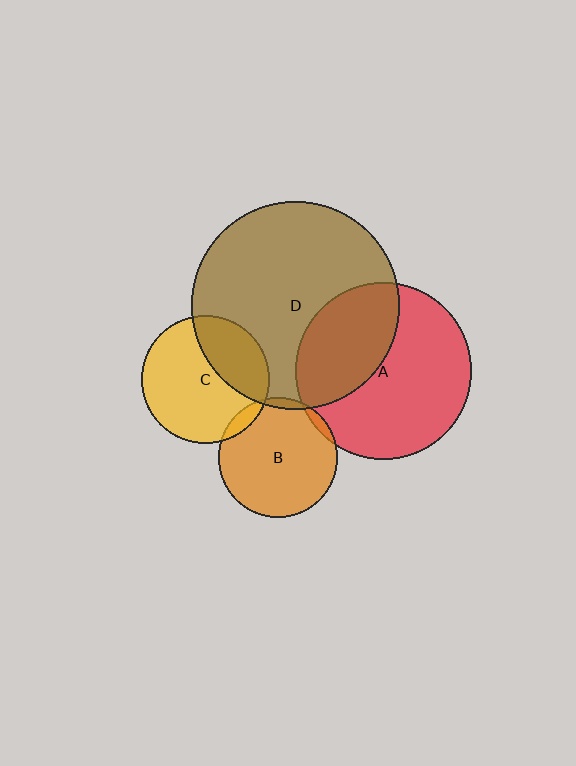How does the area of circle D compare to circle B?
Approximately 3.0 times.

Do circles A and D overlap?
Yes.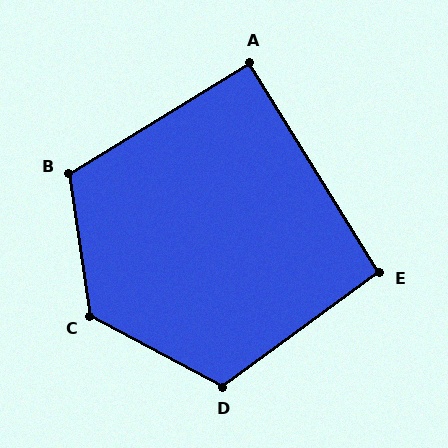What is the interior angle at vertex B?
Approximately 113 degrees (obtuse).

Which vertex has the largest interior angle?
C, at approximately 126 degrees.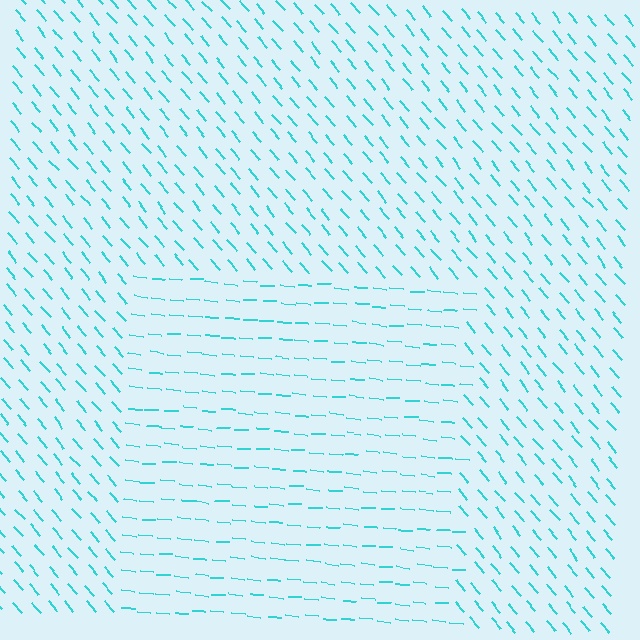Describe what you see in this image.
The image is filled with small cyan line segments. A rectangle region in the image has lines oriented differently from the surrounding lines, creating a visible texture boundary.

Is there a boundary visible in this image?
Yes, there is a texture boundary formed by a change in line orientation.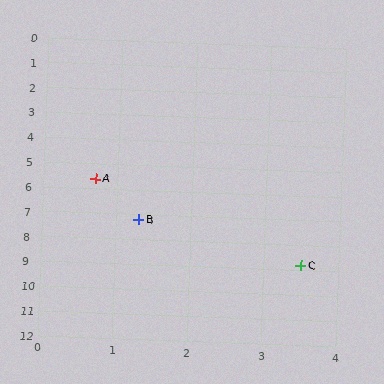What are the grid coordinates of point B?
Point B is at approximately (1.3, 7.2).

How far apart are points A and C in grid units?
Points A and C are about 4.3 grid units apart.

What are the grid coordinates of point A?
Point A is at approximately (0.7, 5.6).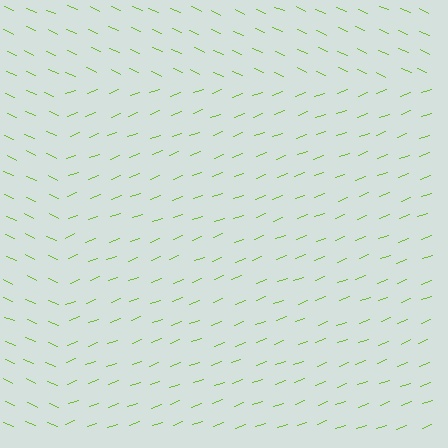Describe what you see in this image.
The image is filled with small lime line segments. A rectangle region in the image has lines oriented differently from the surrounding lines, creating a visible texture boundary.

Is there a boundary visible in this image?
Yes, there is a texture boundary formed by a change in line orientation.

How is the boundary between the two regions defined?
The boundary is defined purely by a change in line orientation (approximately 45 degrees difference). All lines are the same color and thickness.